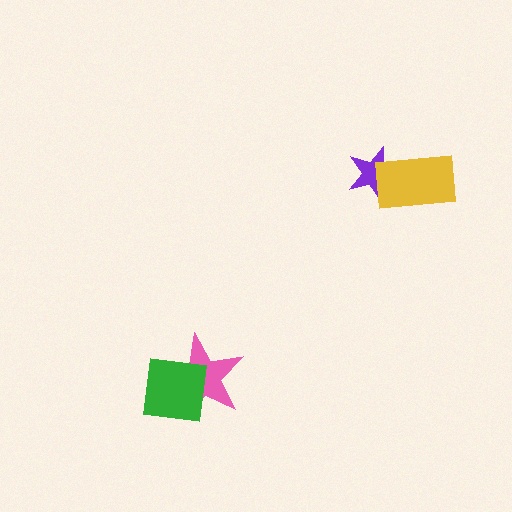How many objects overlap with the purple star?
1 object overlaps with the purple star.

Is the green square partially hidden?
No, no other shape covers it.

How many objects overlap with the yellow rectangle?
1 object overlaps with the yellow rectangle.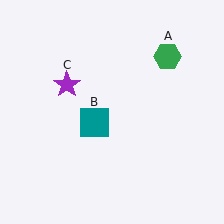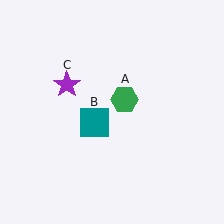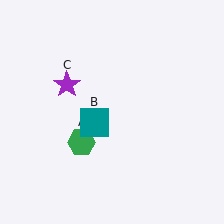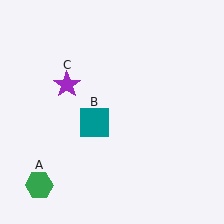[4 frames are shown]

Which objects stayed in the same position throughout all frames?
Teal square (object B) and purple star (object C) remained stationary.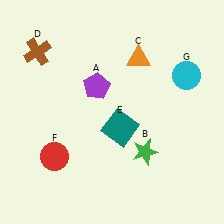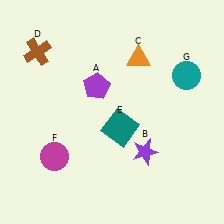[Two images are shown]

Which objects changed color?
B changed from green to purple. F changed from red to magenta. G changed from cyan to teal.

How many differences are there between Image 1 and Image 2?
There are 3 differences between the two images.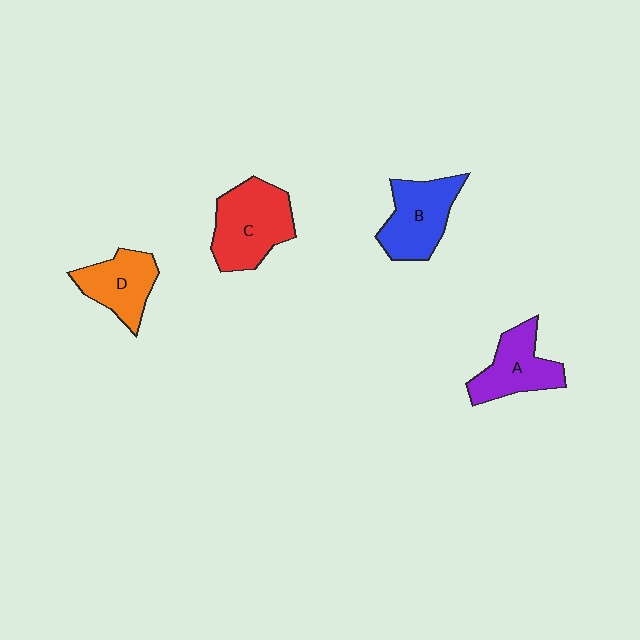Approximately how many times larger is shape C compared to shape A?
Approximately 1.3 times.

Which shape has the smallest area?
Shape D (orange).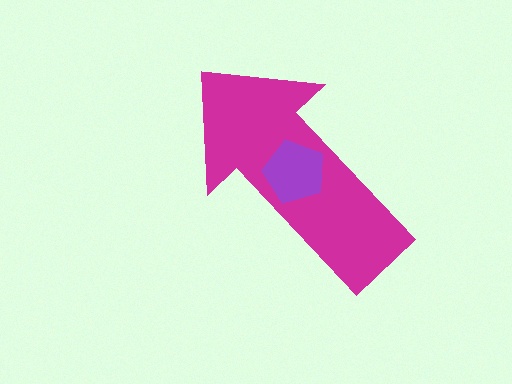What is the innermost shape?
The purple pentagon.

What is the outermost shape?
The magenta arrow.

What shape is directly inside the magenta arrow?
The purple pentagon.